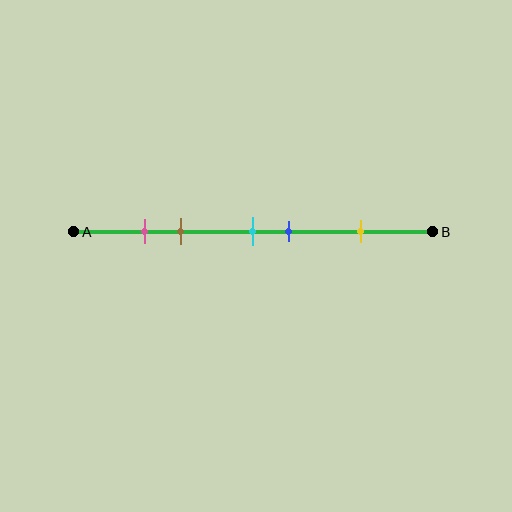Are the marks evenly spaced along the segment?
No, the marks are not evenly spaced.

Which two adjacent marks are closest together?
The pink and brown marks are the closest adjacent pair.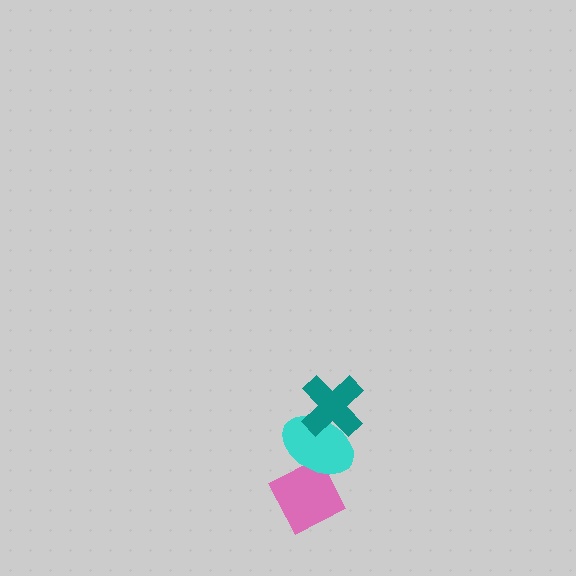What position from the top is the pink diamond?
The pink diamond is 3rd from the top.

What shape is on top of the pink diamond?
The cyan ellipse is on top of the pink diamond.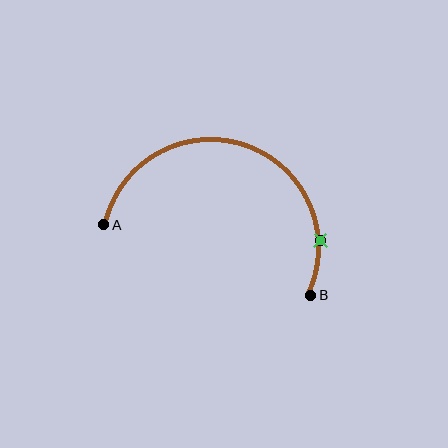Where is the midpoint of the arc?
The arc midpoint is the point on the curve farthest from the straight line joining A and B. It sits above that line.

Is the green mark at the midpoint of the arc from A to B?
No. The green mark lies on the arc but is closer to endpoint B. The arc midpoint would be at the point on the curve equidistant along the arc from both A and B.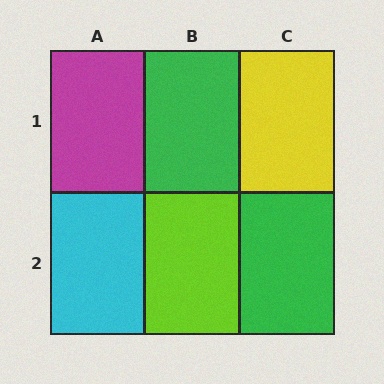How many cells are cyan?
1 cell is cyan.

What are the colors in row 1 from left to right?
Magenta, green, yellow.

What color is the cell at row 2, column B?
Lime.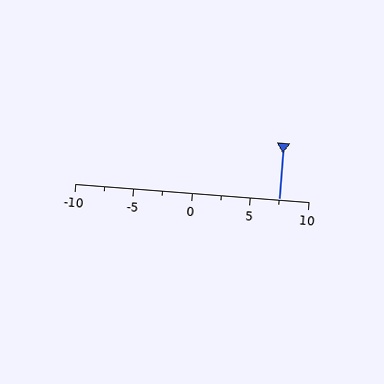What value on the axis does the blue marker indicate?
The marker indicates approximately 7.5.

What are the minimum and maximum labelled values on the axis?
The axis runs from -10 to 10.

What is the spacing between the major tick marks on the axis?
The major ticks are spaced 5 apart.